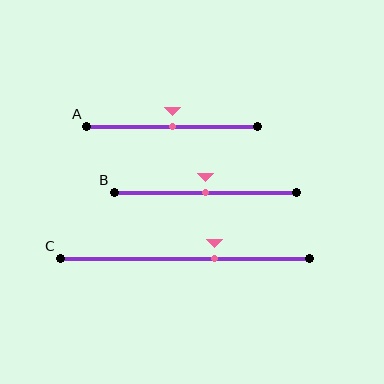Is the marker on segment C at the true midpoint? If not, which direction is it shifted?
No, the marker on segment C is shifted to the right by about 12% of the segment length.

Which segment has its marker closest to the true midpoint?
Segment A has its marker closest to the true midpoint.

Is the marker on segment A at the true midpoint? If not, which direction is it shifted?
Yes, the marker on segment A is at the true midpoint.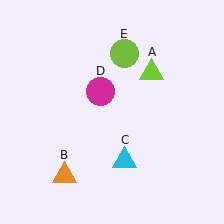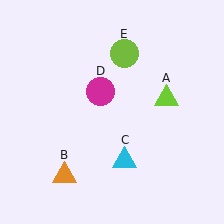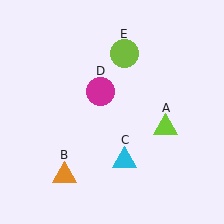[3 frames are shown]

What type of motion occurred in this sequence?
The lime triangle (object A) rotated clockwise around the center of the scene.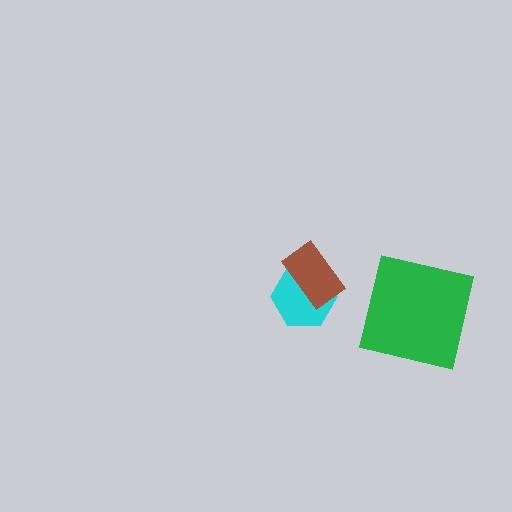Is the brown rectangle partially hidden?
No, no other shape covers it.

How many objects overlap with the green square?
0 objects overlap with the green square.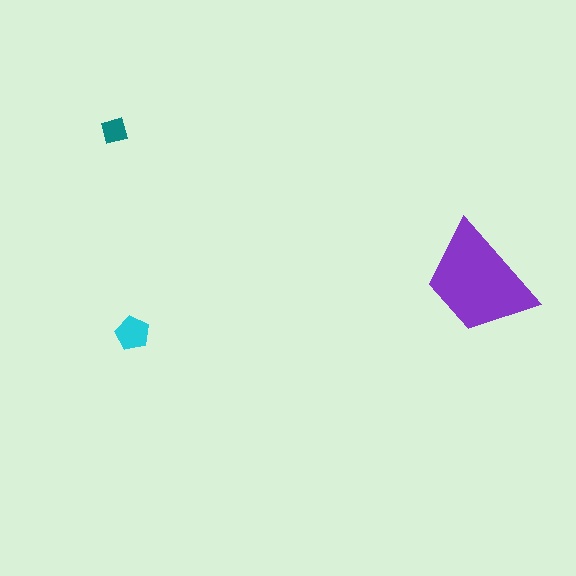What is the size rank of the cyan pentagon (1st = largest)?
2nd.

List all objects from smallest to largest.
The teal diamond, the cyan pentagon, the purple trapezoid.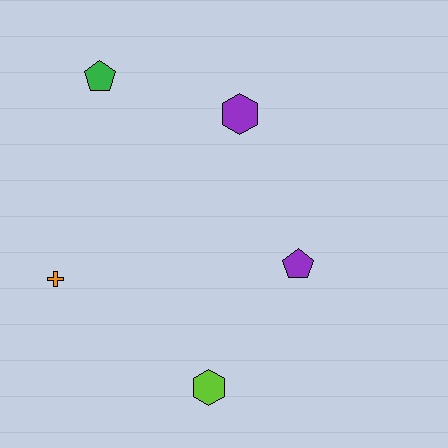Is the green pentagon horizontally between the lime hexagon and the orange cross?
Yes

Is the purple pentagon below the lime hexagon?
No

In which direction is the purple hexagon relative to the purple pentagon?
The purple hexagon is above the purple pentagon.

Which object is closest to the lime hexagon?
The purple pentagon is closest to the lime hexagon.